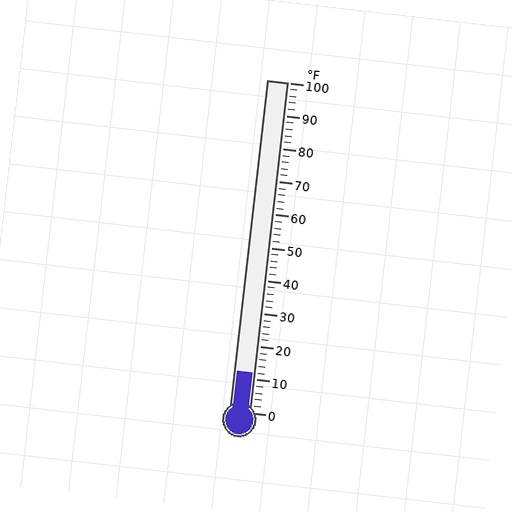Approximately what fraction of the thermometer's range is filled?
The thermometer is filled to approximately 10% of its range.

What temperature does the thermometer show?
The thermometer shows approximately 12°F.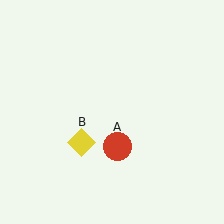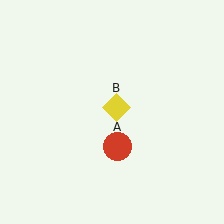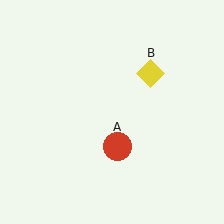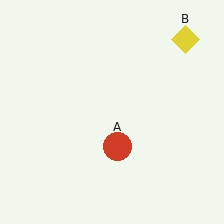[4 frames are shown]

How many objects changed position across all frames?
1 object changed position: yellow diamond (object B).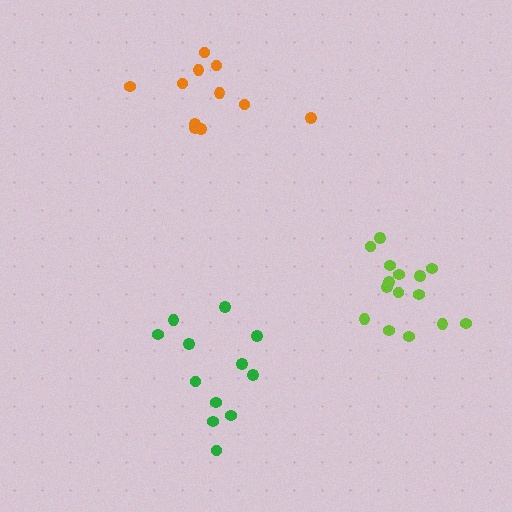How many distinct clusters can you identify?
There are 3 distinct clusters.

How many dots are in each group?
Group 1: 11 dots, Group 2: 15 dots, Group 3: 12 dots (38 total).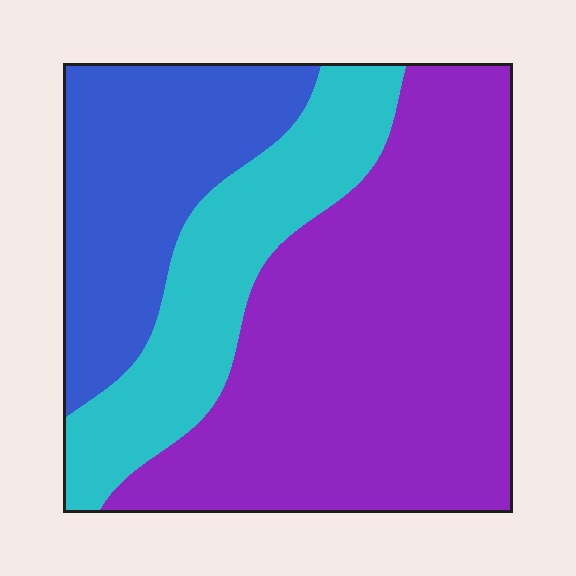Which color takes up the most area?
Purple, at roughly 55%.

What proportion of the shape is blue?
Blue covers around 25% of the shape.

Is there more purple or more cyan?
Purple.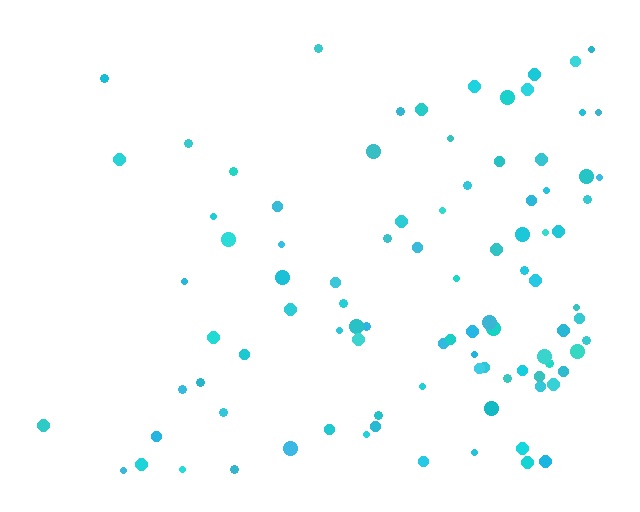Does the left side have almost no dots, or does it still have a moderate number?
Still a moderate number, just noticeably fewer than the right.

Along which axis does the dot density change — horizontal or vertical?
Horizontal.